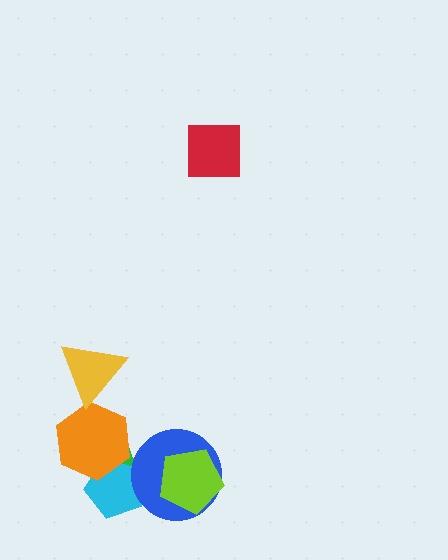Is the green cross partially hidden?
Yes, it is partially covered by another shape.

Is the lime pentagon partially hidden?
No, no other shape covers it.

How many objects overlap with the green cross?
3 objects overlap with the green cross.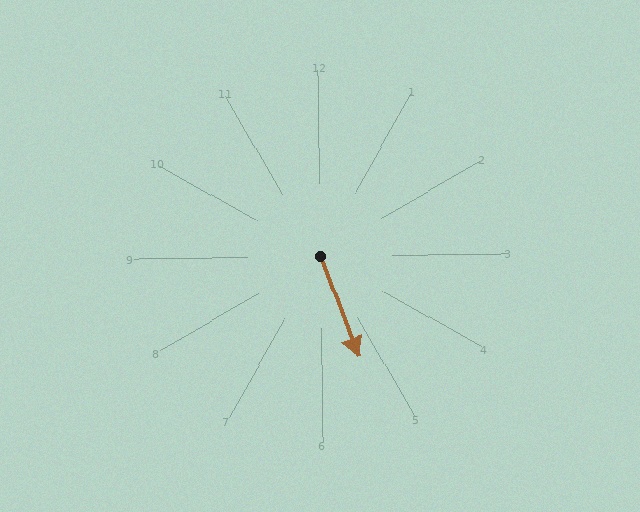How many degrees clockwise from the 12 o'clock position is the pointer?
Approximately 160 degrees.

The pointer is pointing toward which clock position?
Roughly 5 o'clock.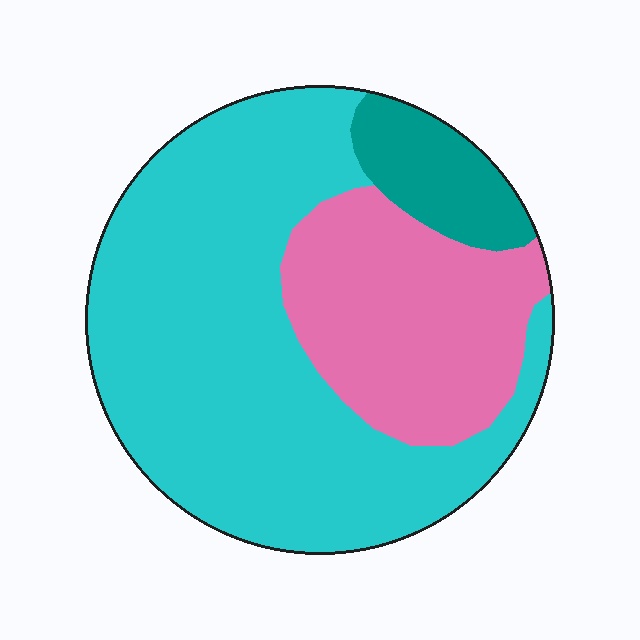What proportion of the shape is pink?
Pink takes up about one quarter (1/4) of the shape.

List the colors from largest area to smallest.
From largest to smallest: cyan, pink, teal.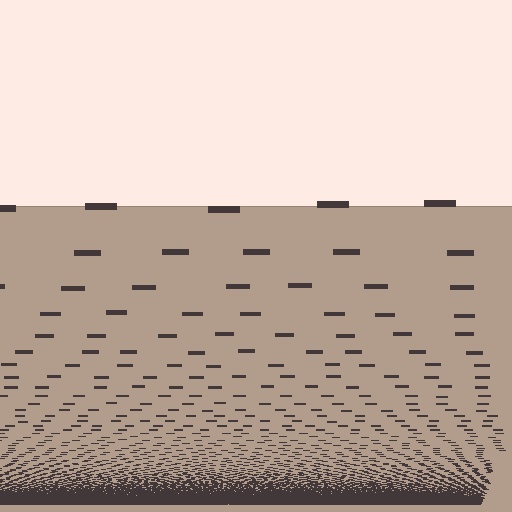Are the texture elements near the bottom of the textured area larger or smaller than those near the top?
Smaller. The gradient is inverted — elements near the bottom are smaller and denser.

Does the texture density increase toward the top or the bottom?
Density increases toward the bottom.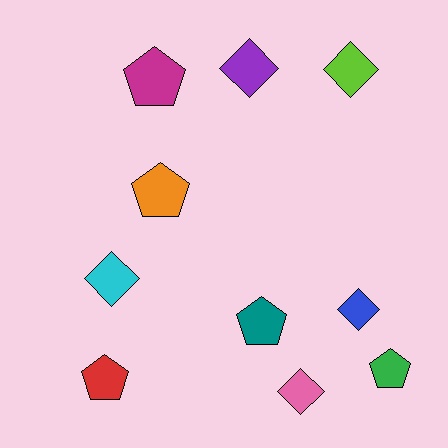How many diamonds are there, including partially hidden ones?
There are 5 diamonds.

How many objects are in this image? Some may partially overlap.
There are 10 objects.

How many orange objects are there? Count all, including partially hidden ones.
There is 1 orange object.